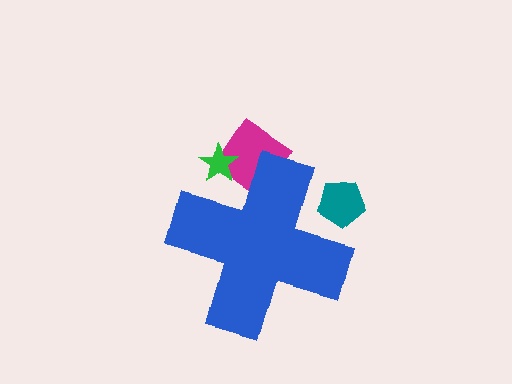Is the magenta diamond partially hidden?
Yes, the magenta diamond is partially hidden behind the blue cross.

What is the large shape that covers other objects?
A blue cross.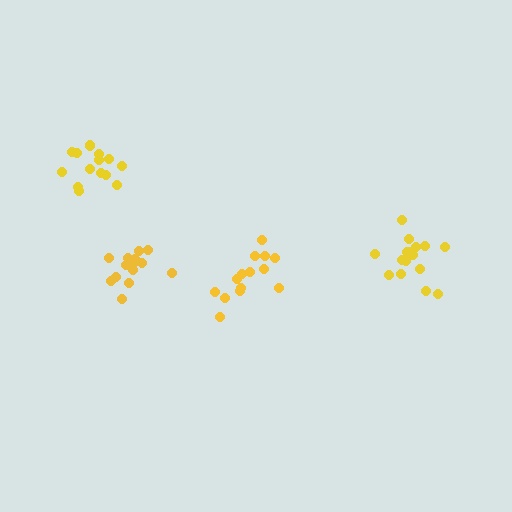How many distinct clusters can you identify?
There are 4 distinct clusters.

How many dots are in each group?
Group 1: 14 dots, Group 2: 14 dots, Group 3: 16 dots, Group 4: 15 dots (59 total).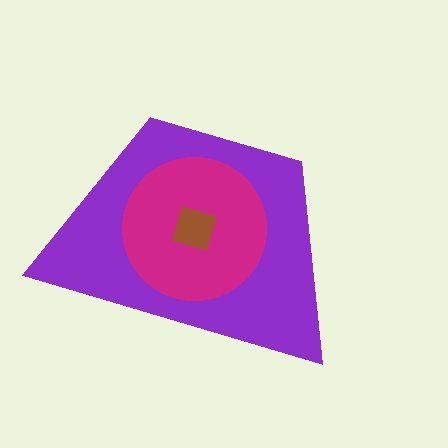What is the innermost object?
The brown square.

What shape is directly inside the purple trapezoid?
The magenta circle.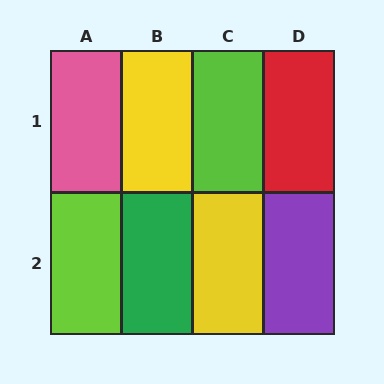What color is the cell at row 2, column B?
Green.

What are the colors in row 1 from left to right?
Pink, yellow, lime, red.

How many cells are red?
1 cell is red.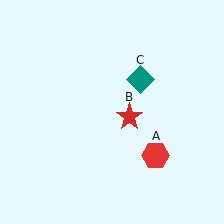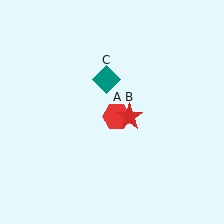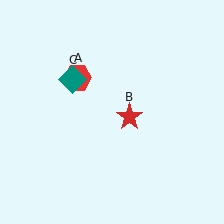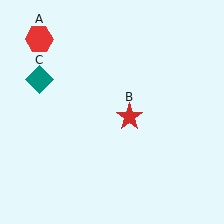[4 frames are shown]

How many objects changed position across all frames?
2 objects changed position: red hexagon (object A), teal diamond (object C).